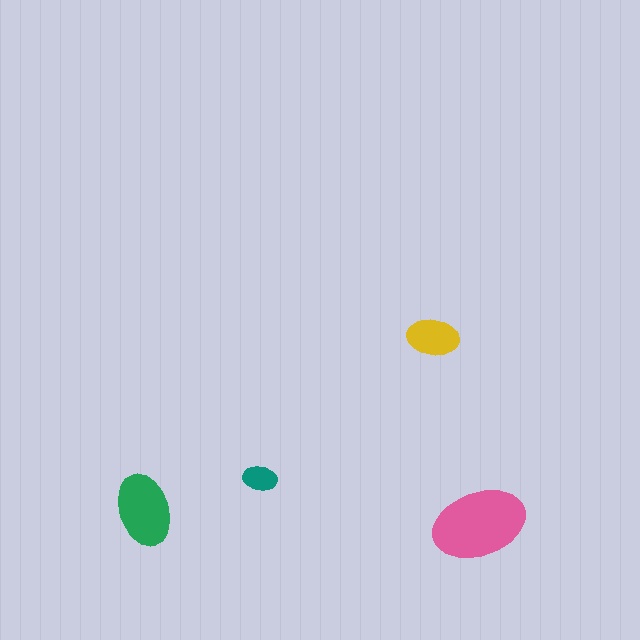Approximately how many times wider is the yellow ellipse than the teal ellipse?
About 1.5 times wider.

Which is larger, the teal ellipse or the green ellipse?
The green one.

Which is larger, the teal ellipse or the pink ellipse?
The pink one.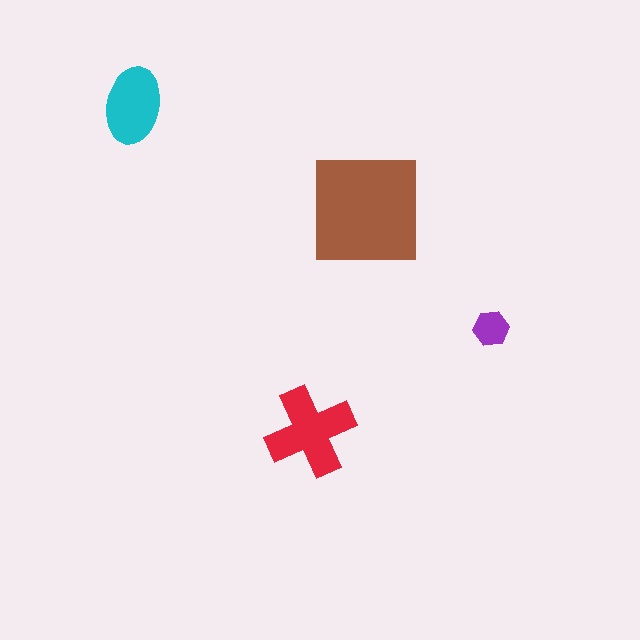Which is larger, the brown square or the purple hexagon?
The brown square.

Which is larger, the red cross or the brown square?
The brown square.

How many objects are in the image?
There are 4 objects in the image.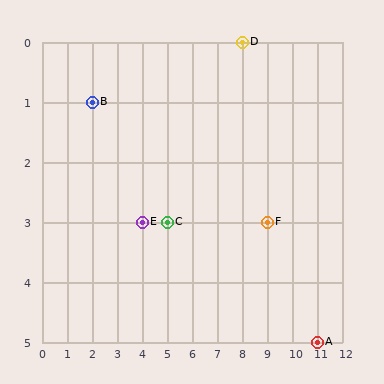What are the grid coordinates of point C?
Point C is at grid coordinates (5, 3).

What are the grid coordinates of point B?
Point B is at grid coordinates (2, 1).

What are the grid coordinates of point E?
Point E is at grid coordinates (4, 3).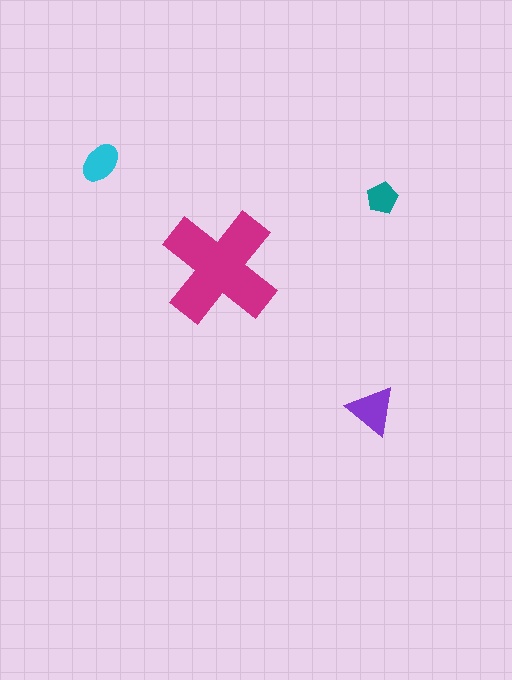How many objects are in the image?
There are 4 objects in the image.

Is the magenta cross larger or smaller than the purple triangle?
Larger.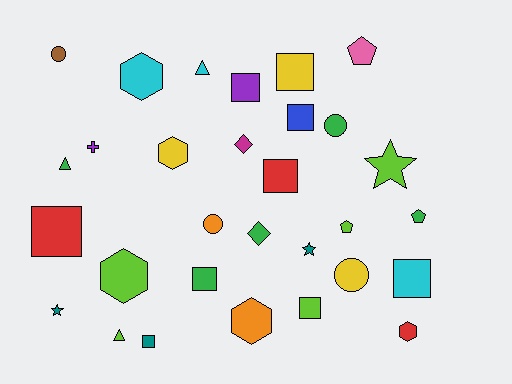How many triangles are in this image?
There are 3 triangles.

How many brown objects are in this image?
There is 1 brown object.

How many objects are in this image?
There are 30 objects.